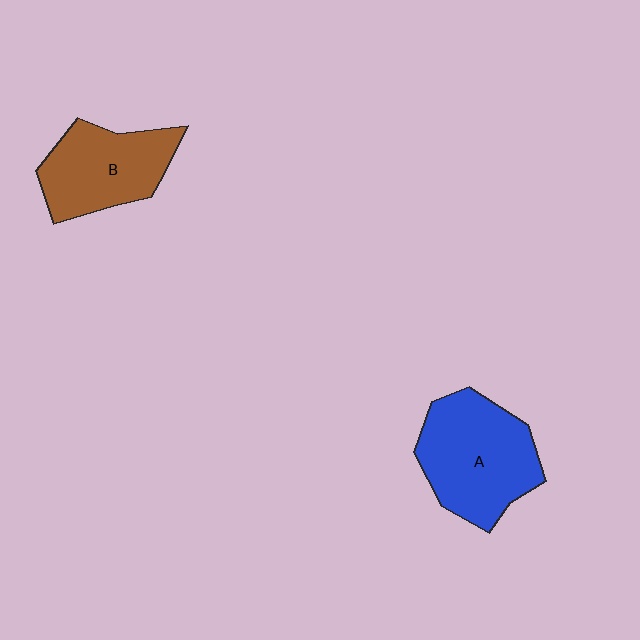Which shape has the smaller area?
Shape B (brown).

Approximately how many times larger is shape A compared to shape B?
Approximately 1.2 times.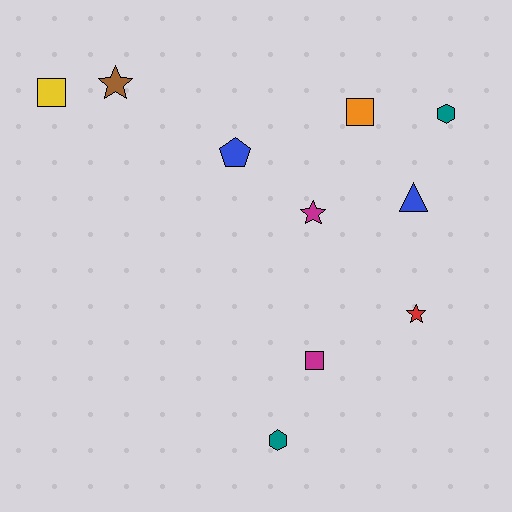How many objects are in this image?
There are 10 objects.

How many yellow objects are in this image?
There is 1 yellow object.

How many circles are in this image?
There are no circles.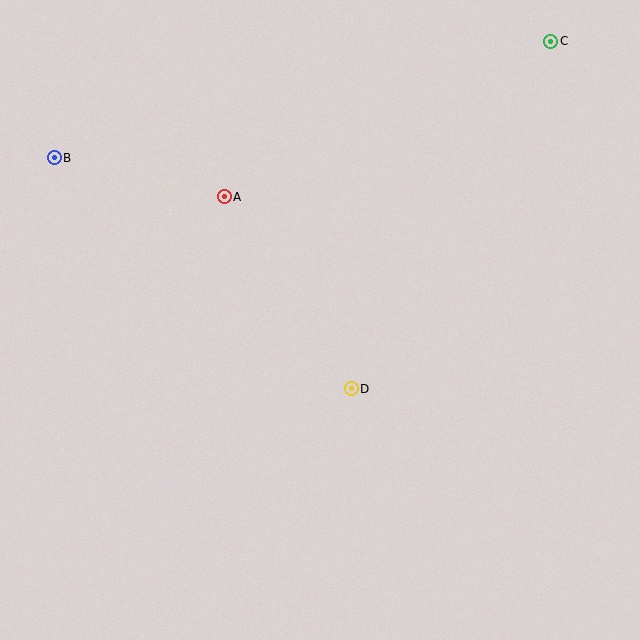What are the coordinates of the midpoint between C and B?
The midpoint between C and B is at (302, 99).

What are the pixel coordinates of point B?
Point B is at (54, 158).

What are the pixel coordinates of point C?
Point C is at (551, 41).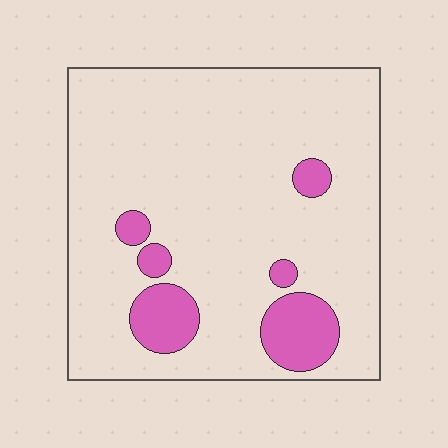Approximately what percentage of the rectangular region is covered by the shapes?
Approximately 15%.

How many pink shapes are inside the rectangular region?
6.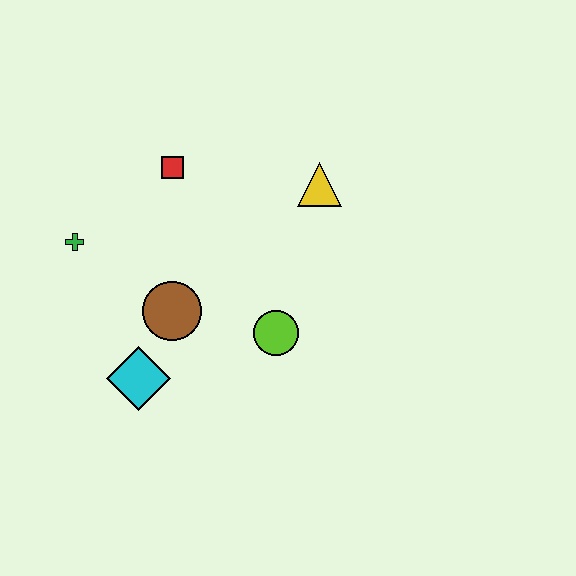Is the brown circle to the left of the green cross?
No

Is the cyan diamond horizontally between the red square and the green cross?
Yes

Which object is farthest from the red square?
The cyan diamond is farthest from the red square.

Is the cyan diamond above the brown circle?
No